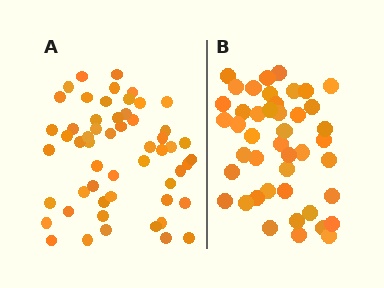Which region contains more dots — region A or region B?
Region A (the left region) has more dots.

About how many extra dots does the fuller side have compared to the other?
Region A has roughly 12 or so more dots than region B.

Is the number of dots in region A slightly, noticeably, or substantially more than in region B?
Region A has noticeably more, but not dramatically so. The ratio is roughly 1.2 to 1.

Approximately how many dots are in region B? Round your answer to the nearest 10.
About 40 dots. (The exact count is 44, which rounds to 40.)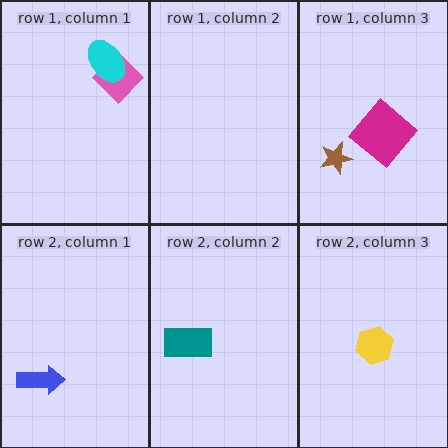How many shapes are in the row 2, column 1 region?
1.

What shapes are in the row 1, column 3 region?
The magenta diamond, the brown star.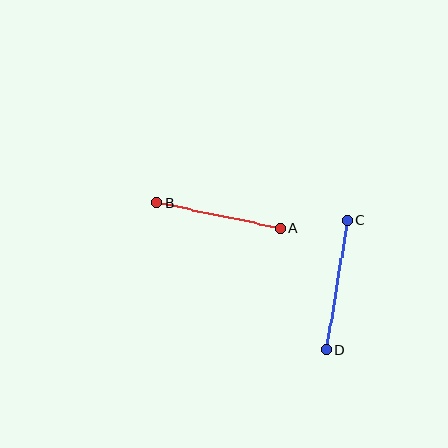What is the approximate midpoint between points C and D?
The midpoint is at approximately (337, 285) pixels.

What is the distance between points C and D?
The distance is approximately 131 pixels.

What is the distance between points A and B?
The distance is approximately 126 pixels.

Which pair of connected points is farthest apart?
Points C and D are farthest apart.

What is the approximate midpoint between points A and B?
The midpoint is at approximately (219, 215) pixels.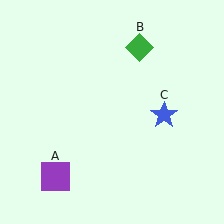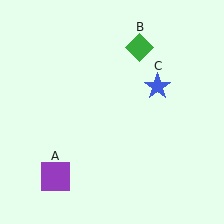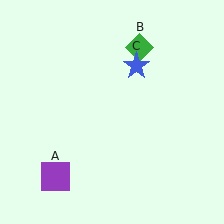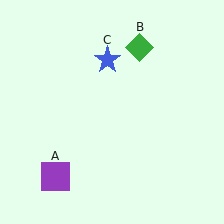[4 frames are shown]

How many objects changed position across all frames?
1 object changed position: blue star (object C).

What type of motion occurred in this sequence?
The blue star (object C) rotated counterclockwise around the center of the scene.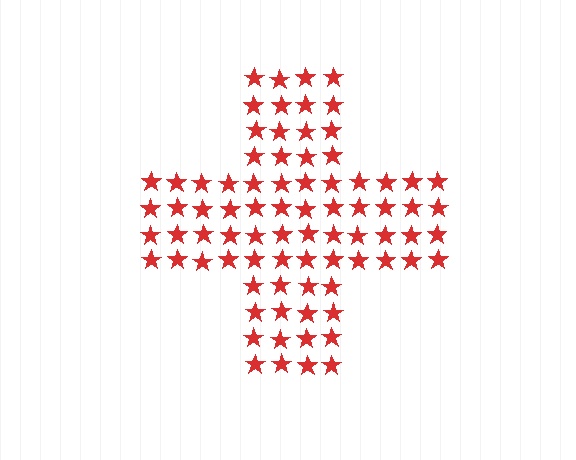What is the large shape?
The large shape is a cross.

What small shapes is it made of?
It is made of small stars.